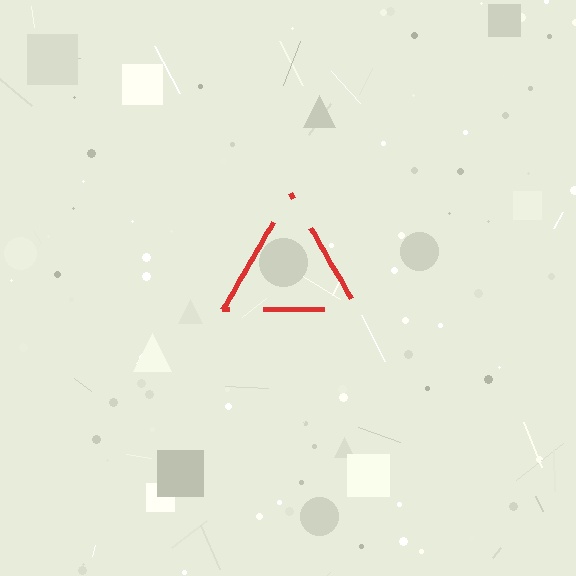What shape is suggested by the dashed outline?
The dashed outline suggests a triangle.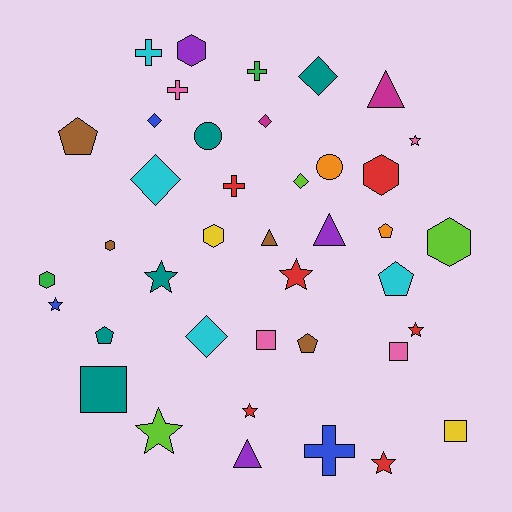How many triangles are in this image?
There are 4 triangles.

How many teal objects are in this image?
There are 5 teal objects.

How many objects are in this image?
There are 40 objects.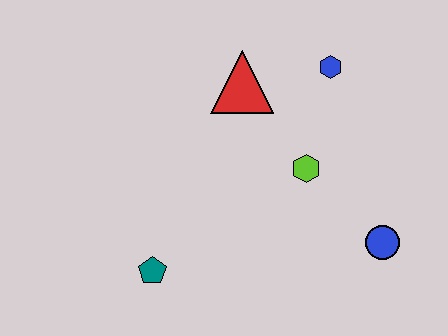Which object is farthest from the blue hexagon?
The teal pentagon is farthest from the blue hexagon.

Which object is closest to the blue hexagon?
The red triangle is closest to the blue hexagon.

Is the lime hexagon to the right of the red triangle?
Yes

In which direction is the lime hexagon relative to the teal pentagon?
The lime hexagon is to the right of the teal pentagon.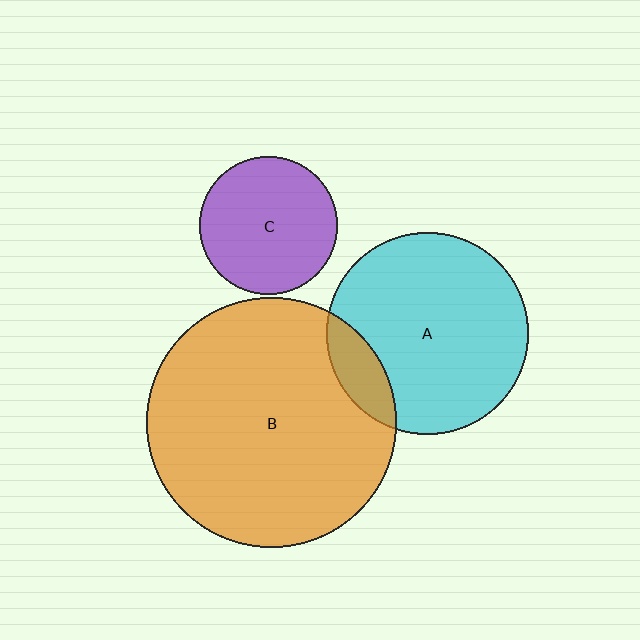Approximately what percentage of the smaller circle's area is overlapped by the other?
Approximately 15%.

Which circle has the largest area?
Circle B (orange).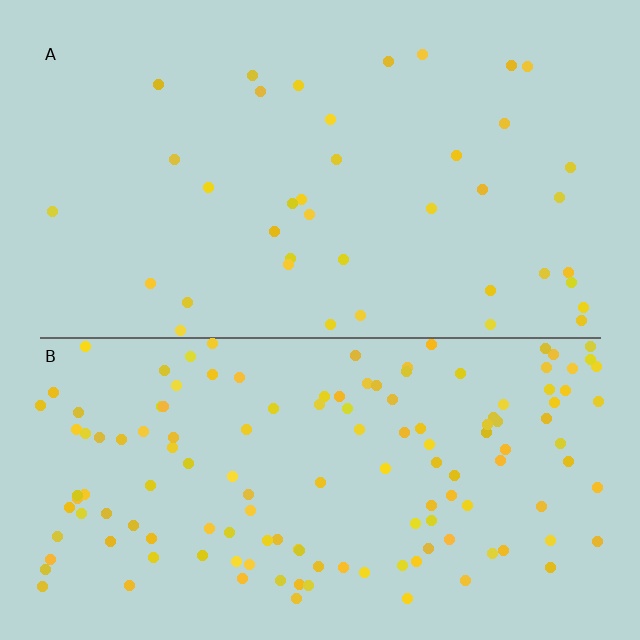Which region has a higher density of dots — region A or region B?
B (the bottom).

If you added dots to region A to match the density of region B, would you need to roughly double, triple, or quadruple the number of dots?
Approximately triple.